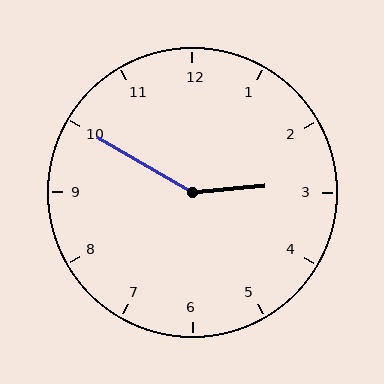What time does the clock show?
2:50.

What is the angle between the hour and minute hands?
Approximately 145 degrees.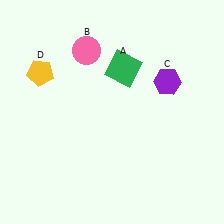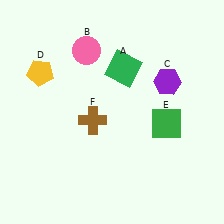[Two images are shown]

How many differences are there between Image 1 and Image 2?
There are 2 differences between the two images.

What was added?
A green square (E), a brown cross (F) were added in Image 2.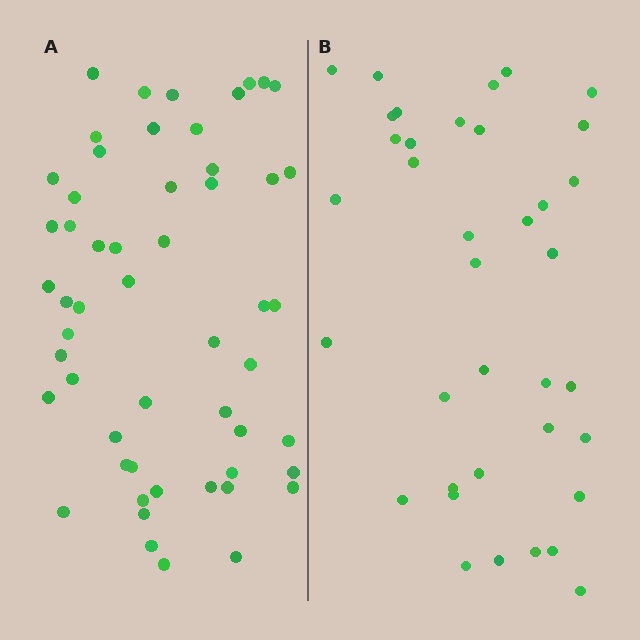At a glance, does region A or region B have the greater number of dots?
Region A (the left region) has more dots.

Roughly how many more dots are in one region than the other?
Region A has approximately 15 more dots than region B.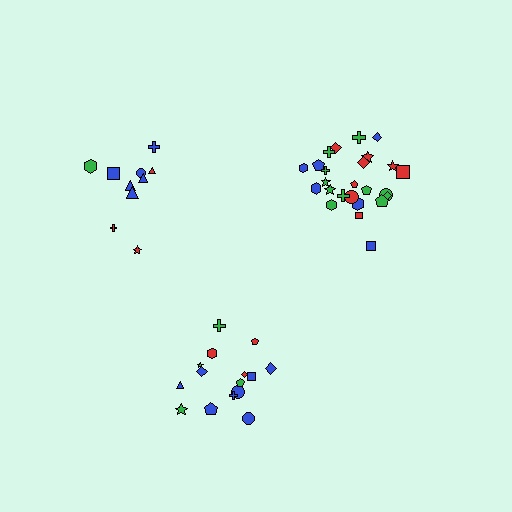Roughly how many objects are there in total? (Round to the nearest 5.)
Roughly 50 objects in total.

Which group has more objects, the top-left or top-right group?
The top-right group.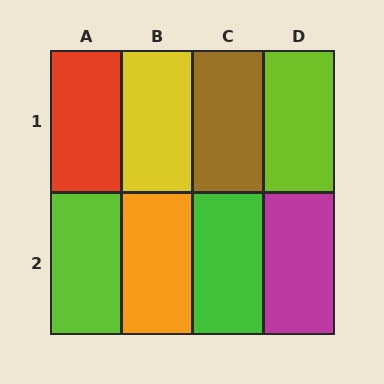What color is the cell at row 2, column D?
Magenta.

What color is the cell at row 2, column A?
Lime.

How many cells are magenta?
1 cell is magenta.